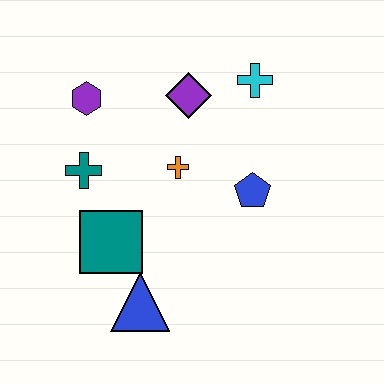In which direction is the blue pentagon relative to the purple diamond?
The blue pentagon is below the purple diamond.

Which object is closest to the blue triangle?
The teal square is closest to the blue triangle.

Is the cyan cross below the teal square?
No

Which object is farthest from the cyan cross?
The blue triangle is farthest from the cyan cross.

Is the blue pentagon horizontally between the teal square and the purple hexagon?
No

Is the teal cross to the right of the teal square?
No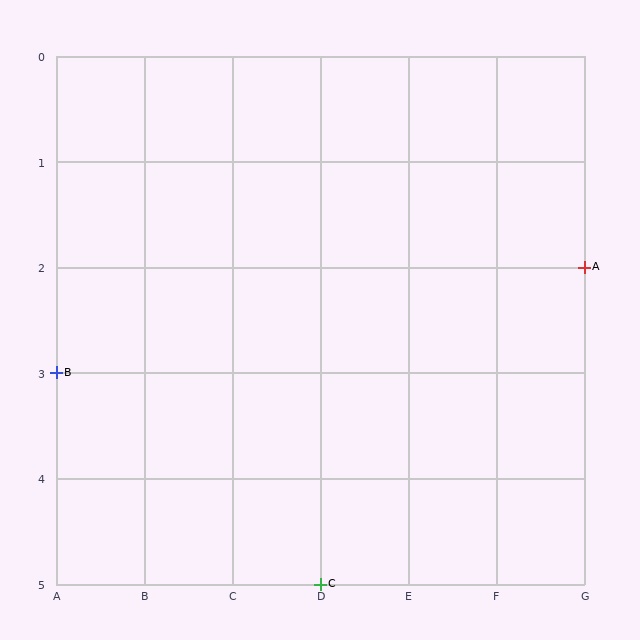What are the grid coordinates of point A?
Point A is at grid coordinates (G, 2).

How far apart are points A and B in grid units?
Points A and B are 6 columns and 1 row apart (about 6.1 grid units diagonally).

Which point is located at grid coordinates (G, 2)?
Point A is at (G, 2).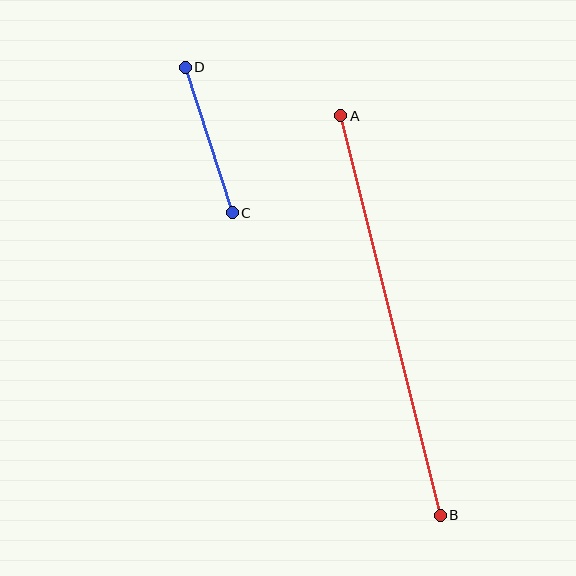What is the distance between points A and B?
The distance is approximately 412 pixels.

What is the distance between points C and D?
The distance is approximately 153 pixels.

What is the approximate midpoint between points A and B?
The midpoint is at approximately (390, 315) pixels.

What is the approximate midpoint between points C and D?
The midpoint is at approximately (209, 140) pixels.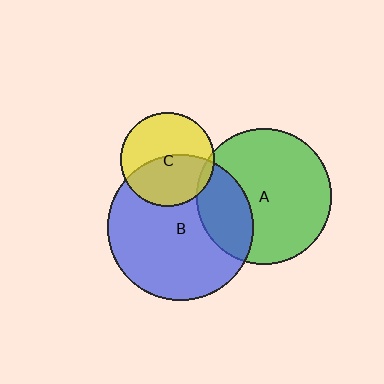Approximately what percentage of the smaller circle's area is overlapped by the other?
Approximately 25%.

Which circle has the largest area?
Circle B (blue).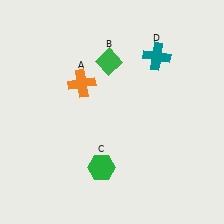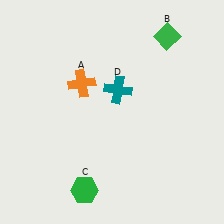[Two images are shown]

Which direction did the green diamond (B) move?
The green diamond (B) moved right.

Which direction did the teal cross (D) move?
The teal cross (D) moved left.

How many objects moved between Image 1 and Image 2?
3 objects moved between the two images.